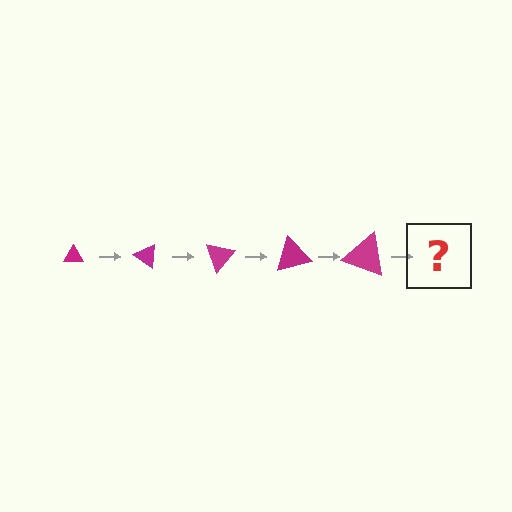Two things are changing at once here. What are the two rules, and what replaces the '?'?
The two rules are that the triangle grows larger each step and it rotates 35 degrees each step. The '?' should be a triangle, larger than the previous one and rotated 175 degrees from the start.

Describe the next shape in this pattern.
It should be a triangle, larger than the previous one and rotated 175 degrees from the start.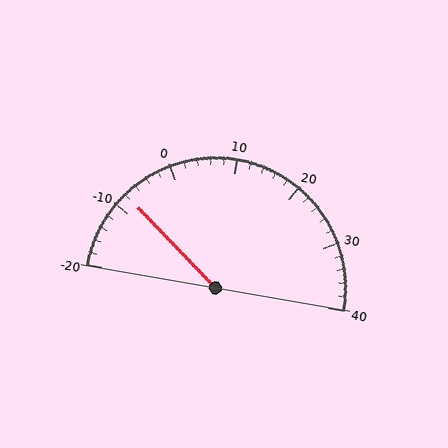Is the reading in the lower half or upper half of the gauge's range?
The reading is in the lower half of the range (-20 to 40).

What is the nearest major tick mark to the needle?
The nearest major tick mark is -10.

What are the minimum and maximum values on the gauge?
The gauge ranges from -20 to 40.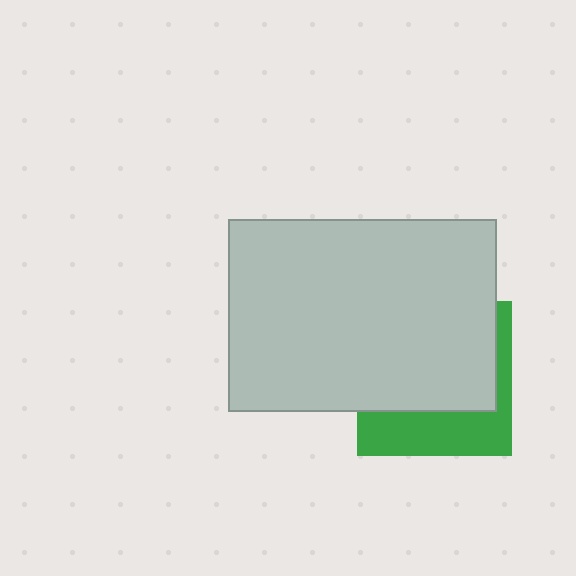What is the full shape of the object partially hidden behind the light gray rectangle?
The partially hidden object is a green square.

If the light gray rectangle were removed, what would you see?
You would see the complete green square.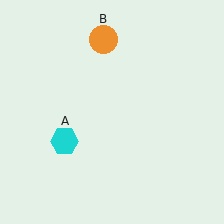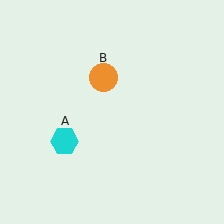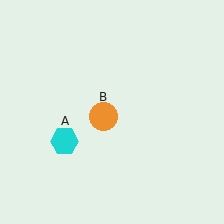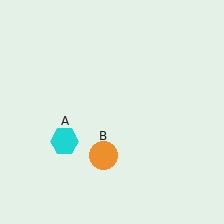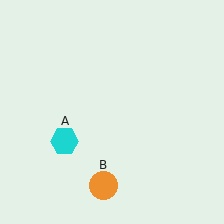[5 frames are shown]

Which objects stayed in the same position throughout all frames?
Cyan hexagon (object A) remained stationary.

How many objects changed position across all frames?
1 object changed position: orange circle (object B).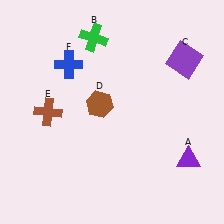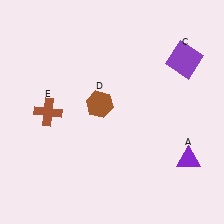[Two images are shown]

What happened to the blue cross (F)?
The blue cross (F) was removed in Image 2. It was in the top-left area of Image 1.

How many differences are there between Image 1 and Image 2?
There are 2 differences between the two images.